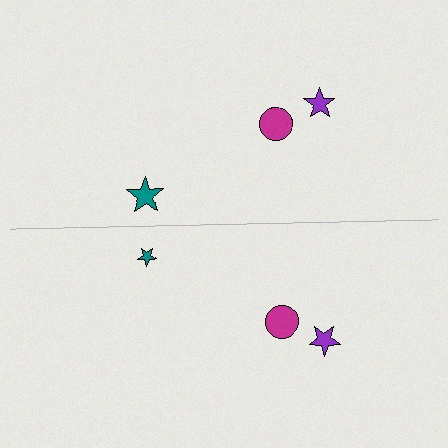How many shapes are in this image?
There are 6 shapes in this image.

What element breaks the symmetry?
The teal star on the bottom side has a different size than its mirror counterpart.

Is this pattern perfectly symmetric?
No, the pattern is not perfectly symmetric. The teal star on the bottom side has a different size than its mirror counterpart.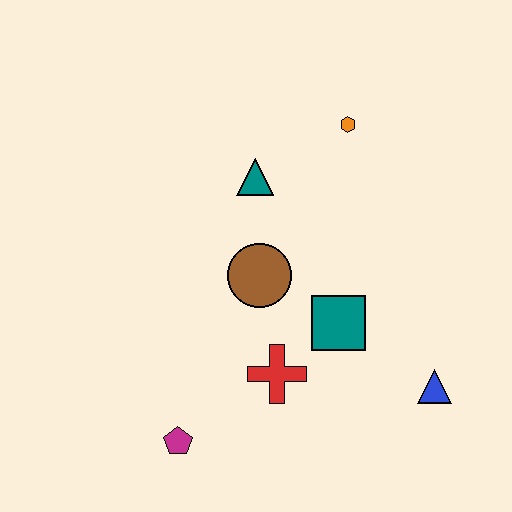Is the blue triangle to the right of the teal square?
Yes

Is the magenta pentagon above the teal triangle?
No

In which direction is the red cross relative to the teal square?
The red cross is to the left of the teal square.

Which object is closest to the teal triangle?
The brown circle is closest to the teal triangle.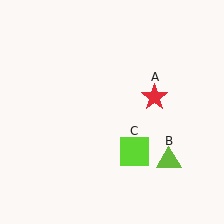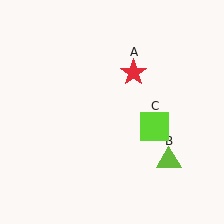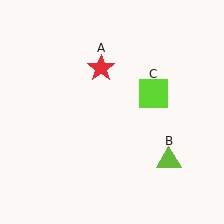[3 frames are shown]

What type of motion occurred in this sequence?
The red star (object A), lime square (object C) rotated counterclockwise around the center of the scene.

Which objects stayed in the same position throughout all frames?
Lime triangle (object B) remained stationary.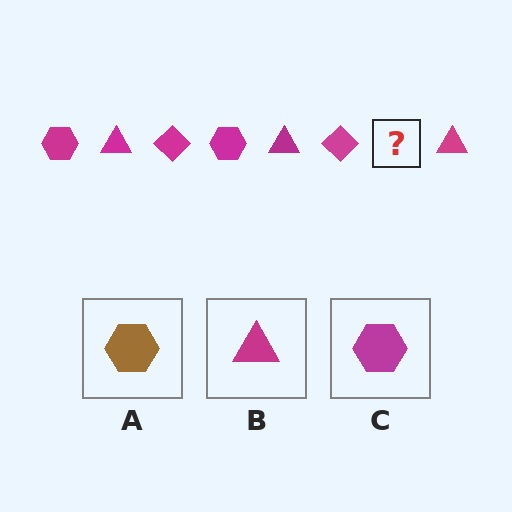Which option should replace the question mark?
Option C.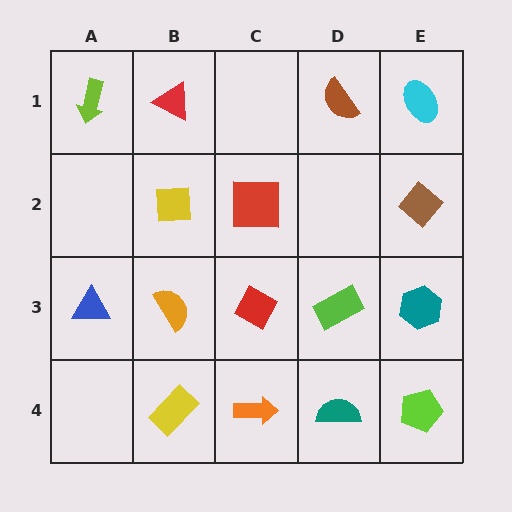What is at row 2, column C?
A red square.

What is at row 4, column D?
A teal semicircle.